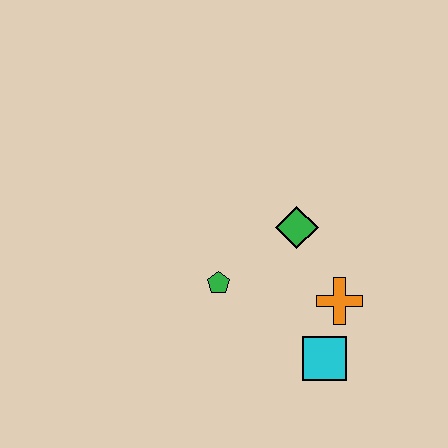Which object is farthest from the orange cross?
The green pentagon is farthest from the orange cross.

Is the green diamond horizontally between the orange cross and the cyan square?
No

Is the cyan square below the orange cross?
Yes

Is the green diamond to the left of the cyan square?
Yes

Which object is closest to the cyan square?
The orange cross is closest to the cyan square.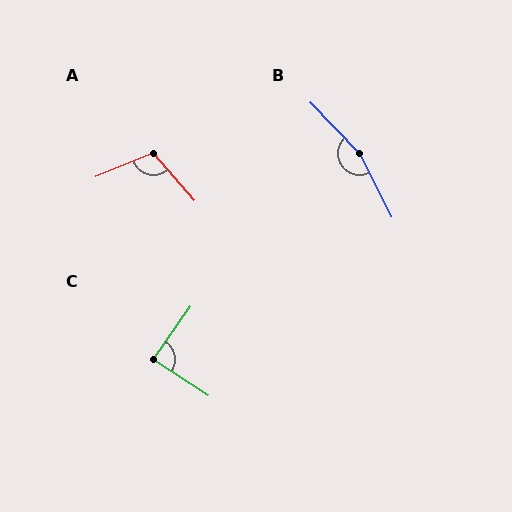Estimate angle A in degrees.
Approximately 109 degrees.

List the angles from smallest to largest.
C (88°), A (109°), B (162°).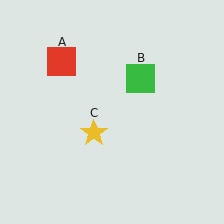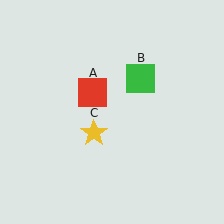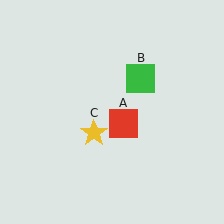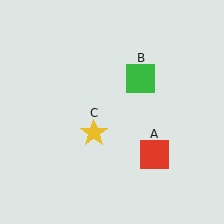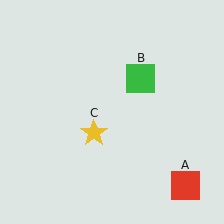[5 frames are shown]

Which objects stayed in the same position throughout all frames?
Green square (object B) and yellow star (object C) remained stationary.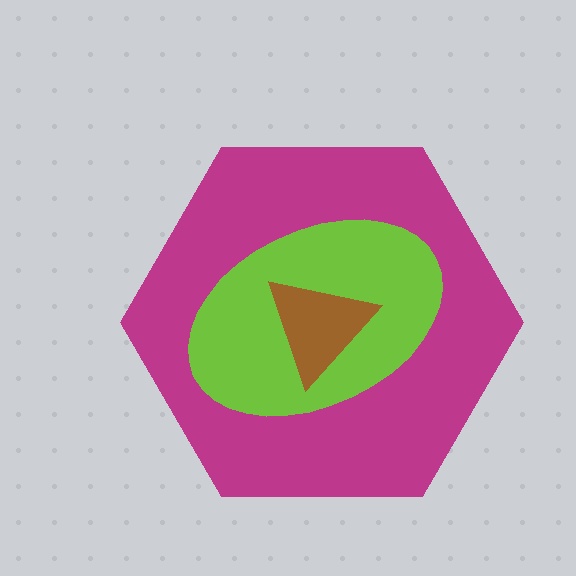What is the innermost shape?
The brown triangle.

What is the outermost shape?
The magenta hexagon.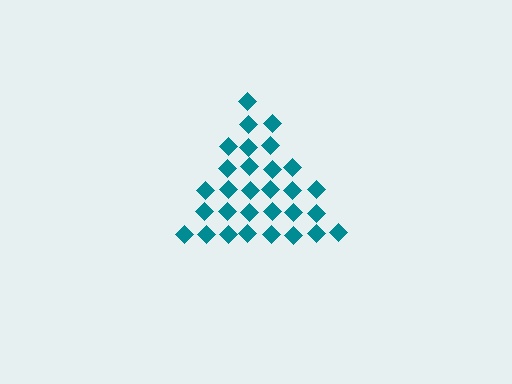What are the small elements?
The small elements are diamonds.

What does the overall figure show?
The overall figure shows a triangle.